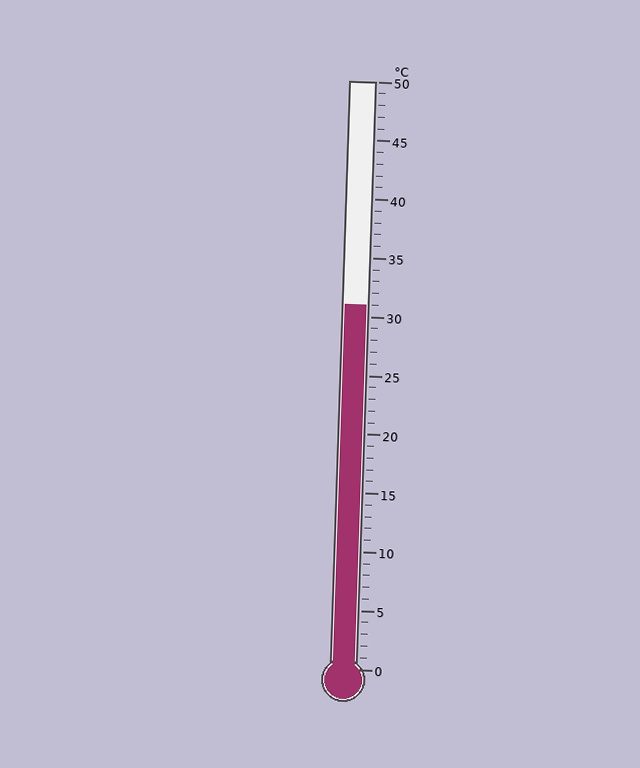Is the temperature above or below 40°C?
The temperature is below 40°C.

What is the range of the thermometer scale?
The thermometer scale ranges from 0°C to 50°C.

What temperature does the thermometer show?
The thermometer shows approximately 31°C.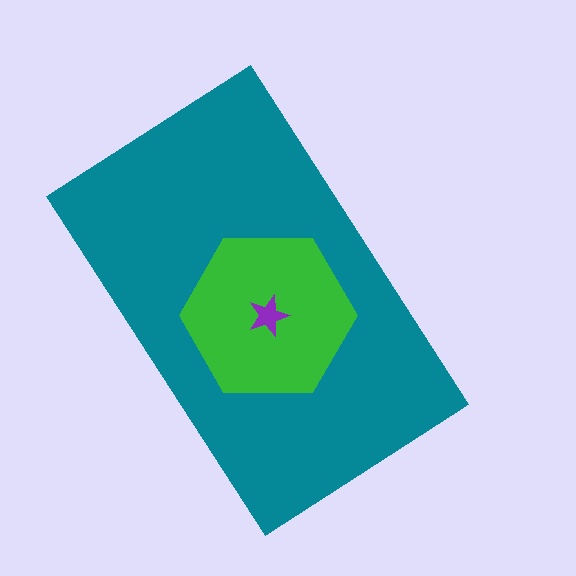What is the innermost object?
The purple star.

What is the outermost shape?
The teal rectangle.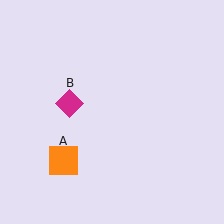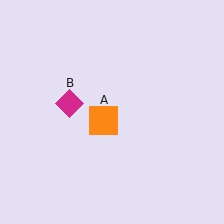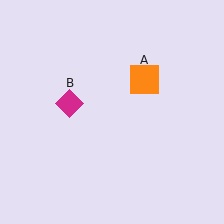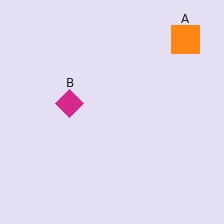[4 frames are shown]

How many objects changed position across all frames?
1 object changed position: orange square (object A).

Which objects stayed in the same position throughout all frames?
Magenta diamond (object B) remained stationary.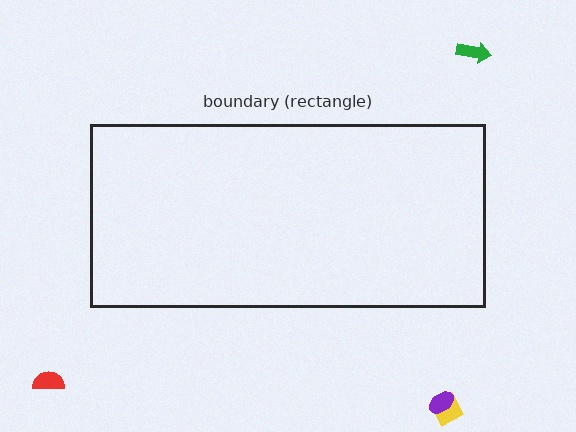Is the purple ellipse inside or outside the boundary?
Outside.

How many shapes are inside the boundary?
0 inside, 4 outside.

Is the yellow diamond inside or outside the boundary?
Outside.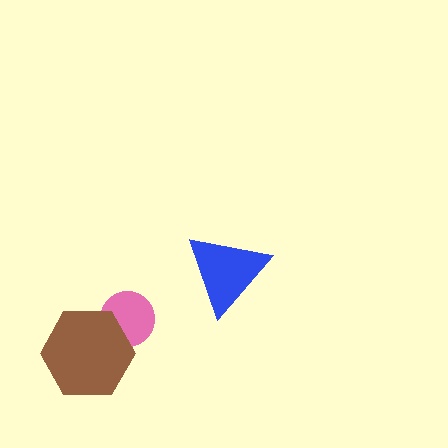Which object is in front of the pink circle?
The brown hexagon is in front of the pink circle.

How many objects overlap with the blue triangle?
0 objects overlap with the blue triangle.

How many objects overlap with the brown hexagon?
1 object overlaps with the brown hexagon.